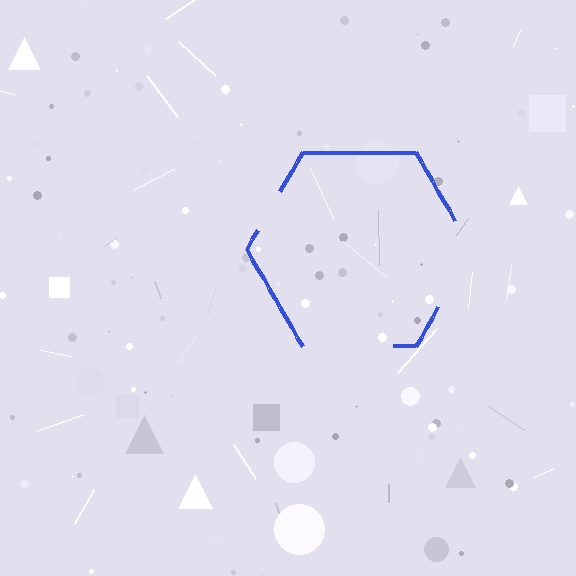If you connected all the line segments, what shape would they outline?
They would outline a hexagon.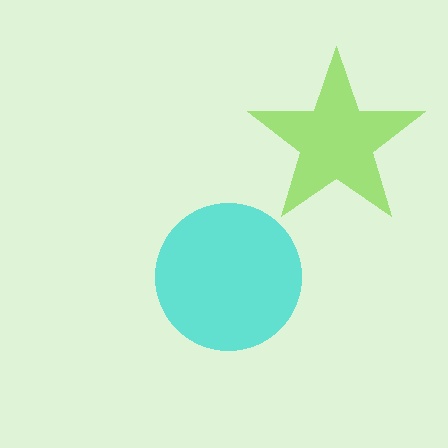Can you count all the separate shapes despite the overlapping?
Yes, there are 2 separate shapes.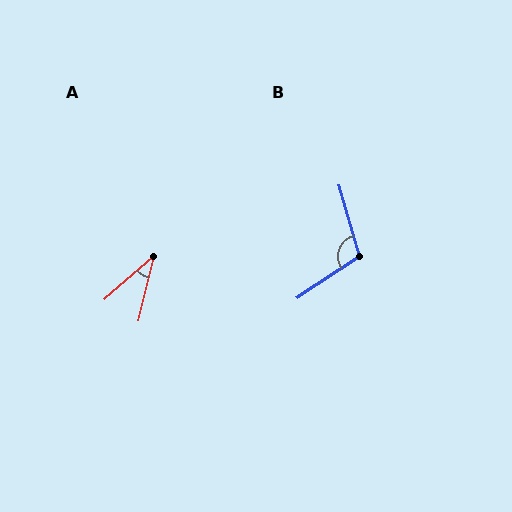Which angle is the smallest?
A, at approximately 35 degrees.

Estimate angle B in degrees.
Approximately 107 degrees.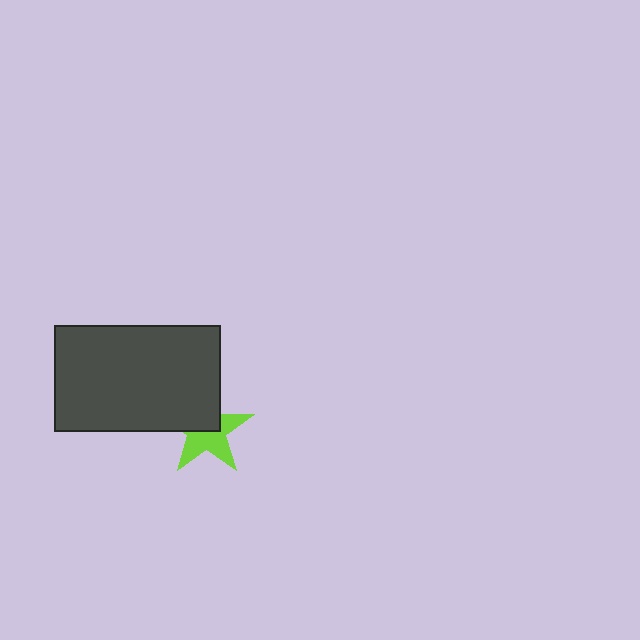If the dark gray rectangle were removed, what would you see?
You would see the complete lime star.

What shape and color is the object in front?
The object in front is a dark gray rectangle.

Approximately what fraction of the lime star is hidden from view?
Roughly 45% of the lime star is hidden behind the dark gray rectangle.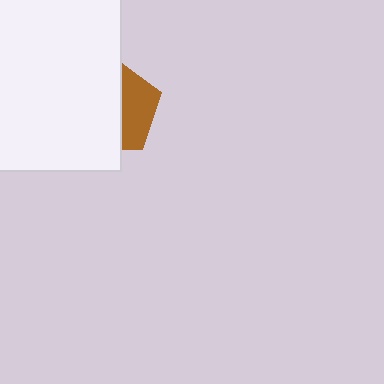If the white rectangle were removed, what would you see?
You would see the complete brown pentagon.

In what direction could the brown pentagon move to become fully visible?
The brown pentagon could move right. That would shift it out from behind the white rectangle entirely.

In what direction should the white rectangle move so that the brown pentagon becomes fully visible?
The white rectangle should move left. That is the shortest direction to clear the overlap and leave the brown pentagon fully visible.